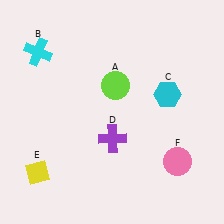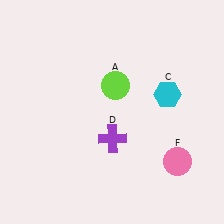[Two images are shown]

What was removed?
The yellow diamond (E), the cyan cross (B) were removed in Image 2.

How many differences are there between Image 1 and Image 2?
There are 2 differences between the two images.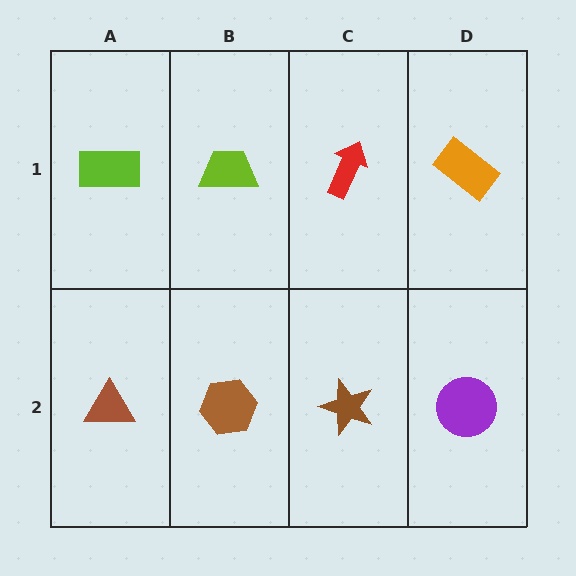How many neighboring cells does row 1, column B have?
3.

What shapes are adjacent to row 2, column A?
A lime rectangle (row 1, column A), a brown hexagon (row 2, column B).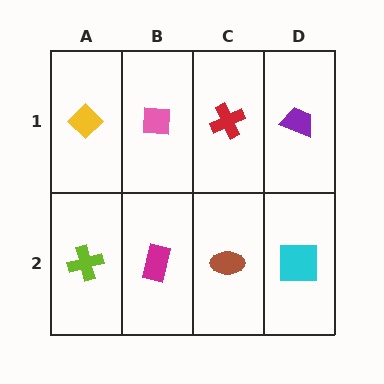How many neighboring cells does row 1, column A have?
2.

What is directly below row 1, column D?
A cyan square.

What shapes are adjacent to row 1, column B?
A magenta rectangle (row 2, column B), a yellow diamond (row 1, column A), a red cross (row 1, column C).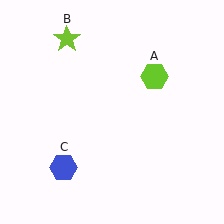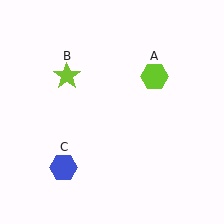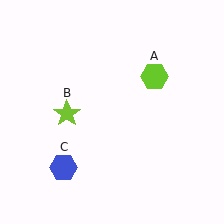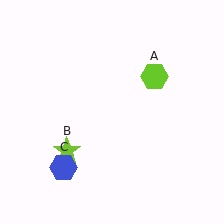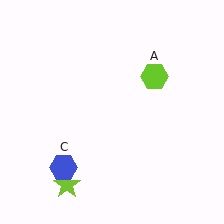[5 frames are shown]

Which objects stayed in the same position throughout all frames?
Lime hexagon (object A) and blue hexagon (object C) remained stationary.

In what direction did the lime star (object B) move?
The lime star (object B) moved down.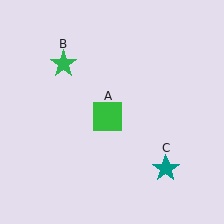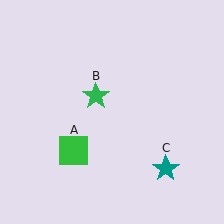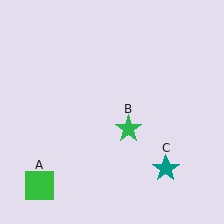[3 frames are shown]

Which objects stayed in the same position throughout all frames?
Teal star (object C) remained stationary.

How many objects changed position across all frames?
2 objects changed position: green square (object A), green star (object B).